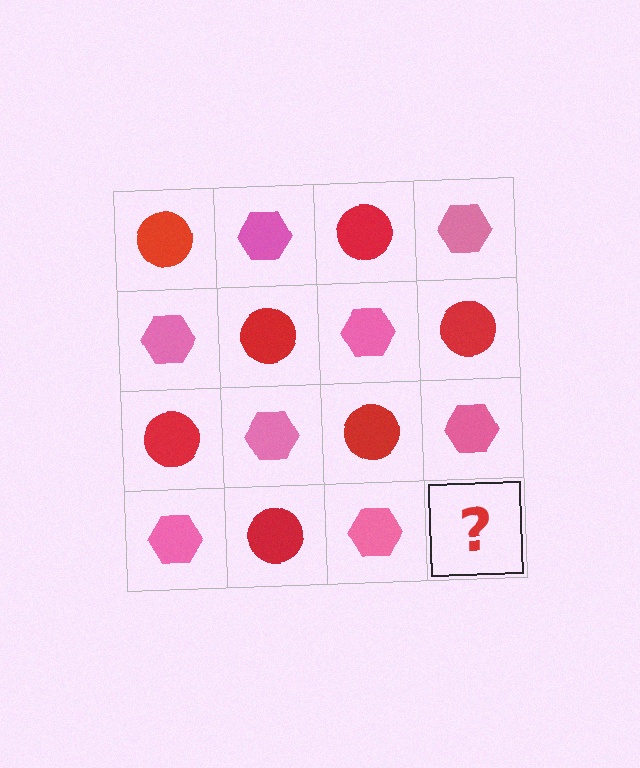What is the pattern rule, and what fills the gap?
The rule is that it alternates red circle and pink hexagon in a checkerboard pattern. The gap should be filled with a red circle.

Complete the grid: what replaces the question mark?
The question mark should be replaced with a red circle.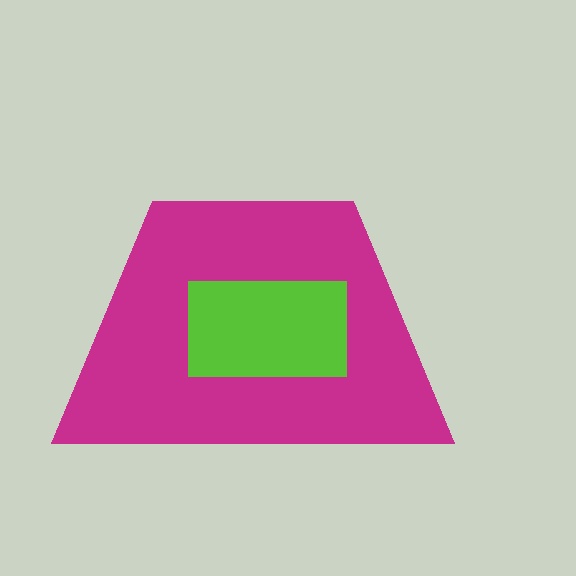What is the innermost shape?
The lime rectangle.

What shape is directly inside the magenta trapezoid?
The lime rectangle.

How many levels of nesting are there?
2.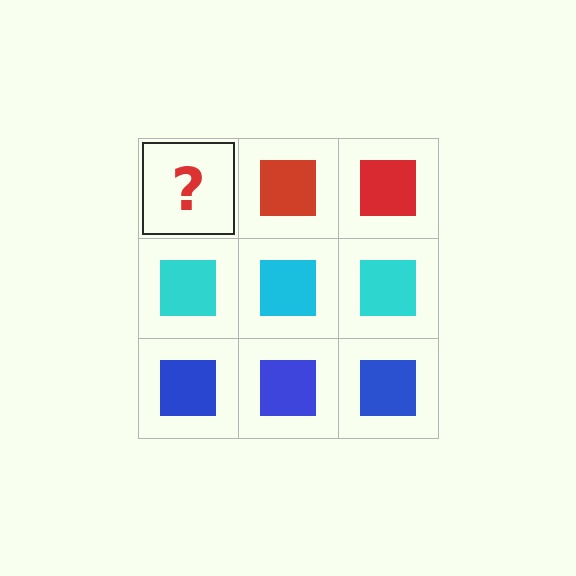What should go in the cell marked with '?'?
The missing cell should contain a red square.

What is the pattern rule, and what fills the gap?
The rule is that each row has a consistent color. The gap should be filled with a red square.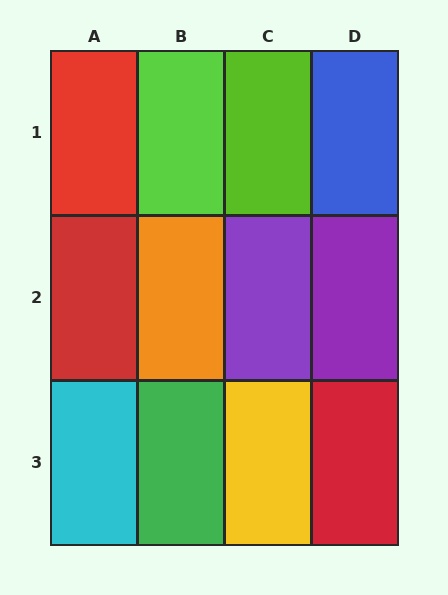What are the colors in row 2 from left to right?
Red, orange, purple, purple.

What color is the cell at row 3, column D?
Red.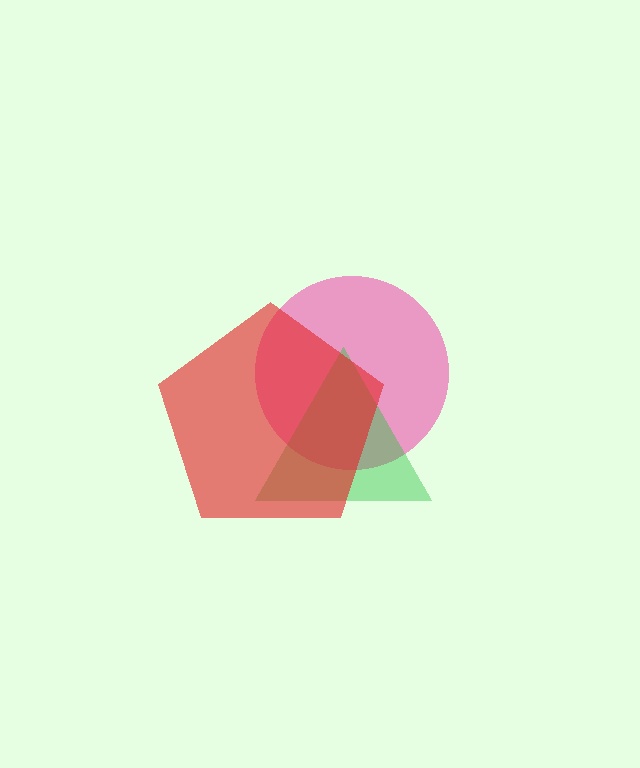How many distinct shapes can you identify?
There are 3 distinct shapes: a pink circle, a green triangle, a red pentagon.